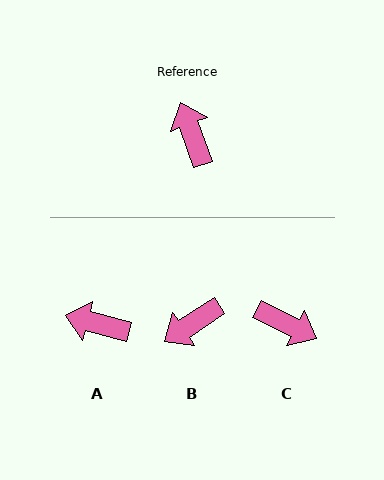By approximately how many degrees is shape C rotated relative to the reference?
Approximately 136 degrees clockwise.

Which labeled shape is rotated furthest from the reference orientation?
C, about 136 degrees away.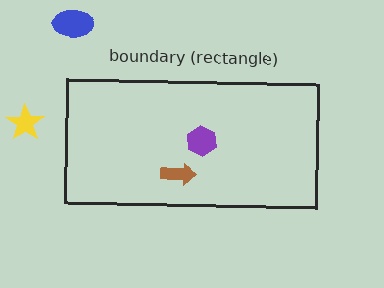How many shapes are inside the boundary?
2 inside, 2 outside.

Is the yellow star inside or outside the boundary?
Outside.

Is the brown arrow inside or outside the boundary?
Inside.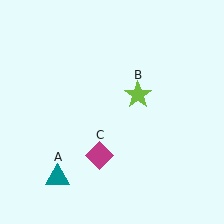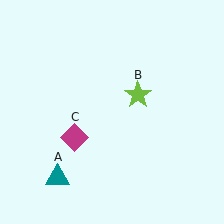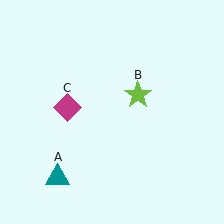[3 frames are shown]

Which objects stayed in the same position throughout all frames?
Teal triangle (object A) and lime star (object B) remained stationary.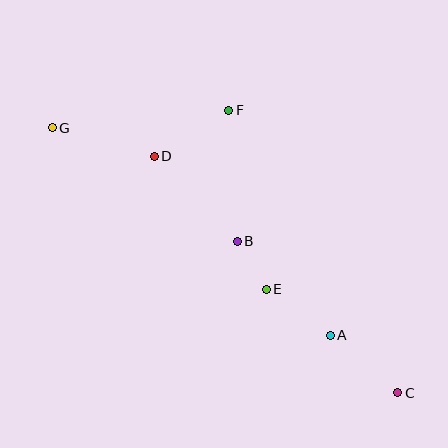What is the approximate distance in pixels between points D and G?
The distance between D and G is approximately 106 pixels.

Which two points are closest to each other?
Points B and E are closest to each other.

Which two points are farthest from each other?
Points C and G are farthest from each other.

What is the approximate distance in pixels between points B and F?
The distance between B and F is approximately 131 pixels.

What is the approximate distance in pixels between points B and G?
The distance between B and G is approximately 217 pixels.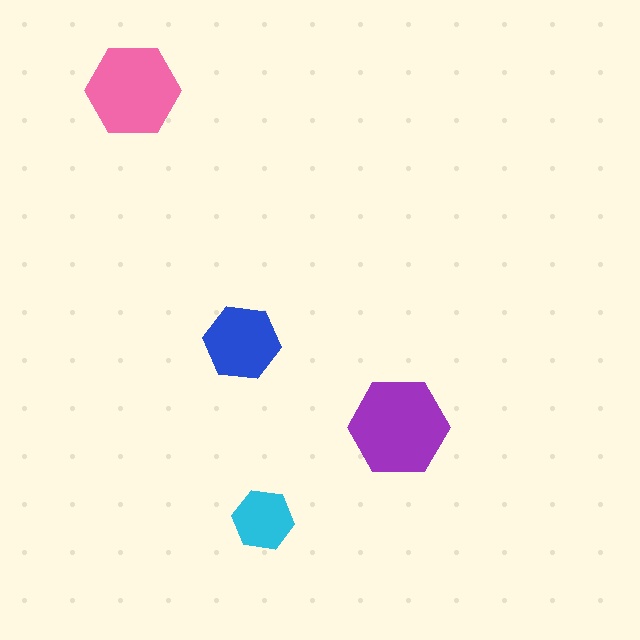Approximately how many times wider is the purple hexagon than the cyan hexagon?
About 1.5 times wider.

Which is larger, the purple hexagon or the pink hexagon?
The purple one.